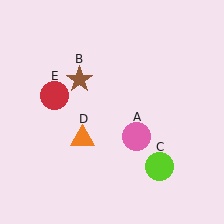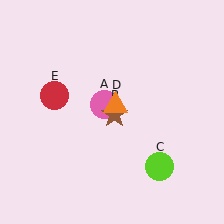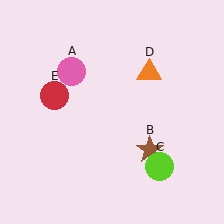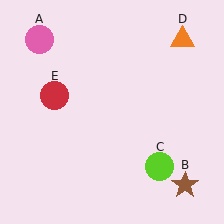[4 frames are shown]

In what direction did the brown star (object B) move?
The brown star (object B) moved down and to the right.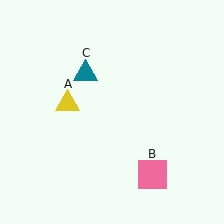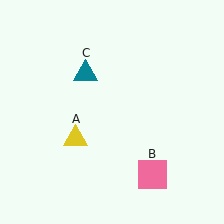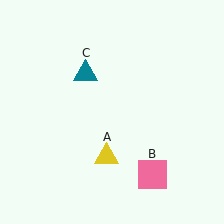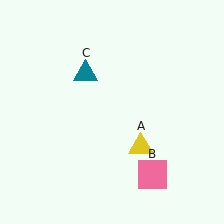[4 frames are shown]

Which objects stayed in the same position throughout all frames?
Pink square (object B) and teal triangle (object C) remained stationary.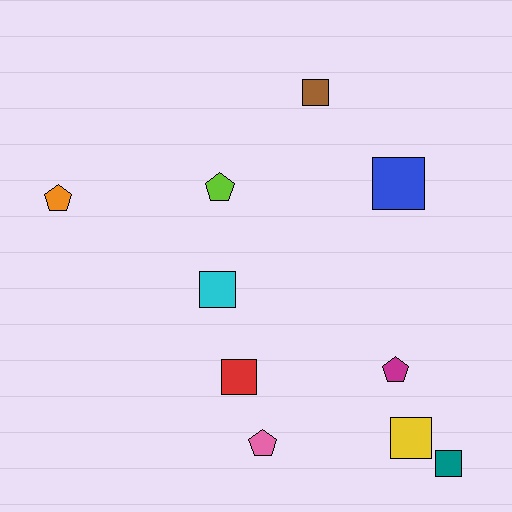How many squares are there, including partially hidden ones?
There are 6 squares.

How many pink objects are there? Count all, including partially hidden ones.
There is 1 pink object.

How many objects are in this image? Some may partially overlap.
There are 10 objects.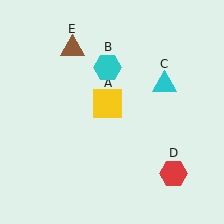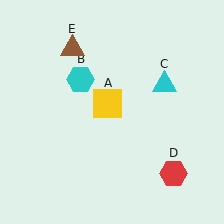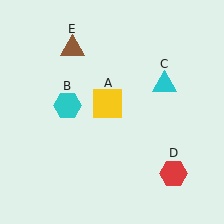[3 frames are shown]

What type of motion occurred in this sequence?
The cyan hexagon (object B) rotated counterclockwise around the center of the scene.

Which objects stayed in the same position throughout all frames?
Yellow square (object A) and cyan triangle (object C) and red hexagon (object D) and brown triangle (object E) remained stationary.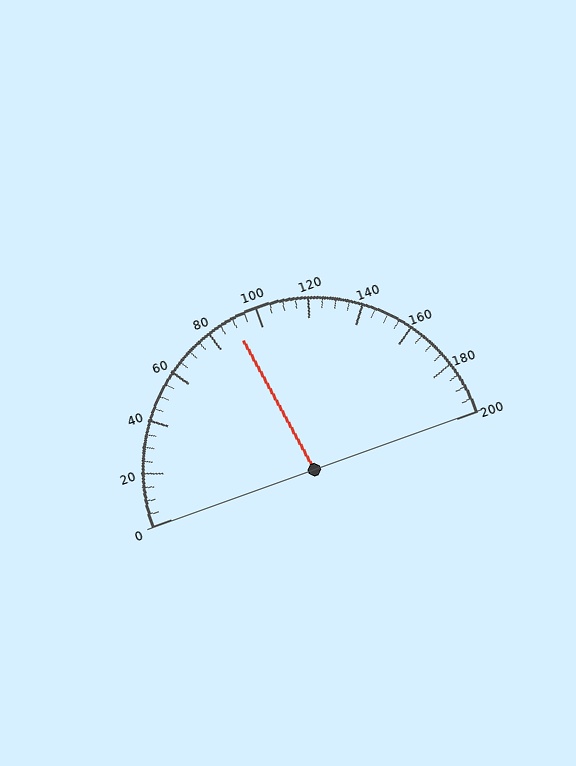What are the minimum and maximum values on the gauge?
The gauge ranges from 0 to 200.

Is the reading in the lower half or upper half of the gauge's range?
The reading is in the lower half of the range (0 to 200).